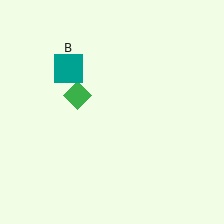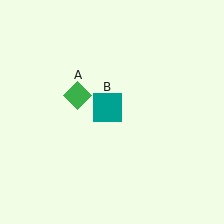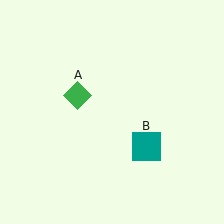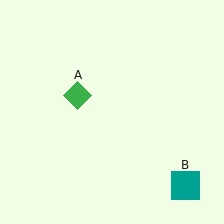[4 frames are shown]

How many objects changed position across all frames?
1 object changed position: teal square (object B).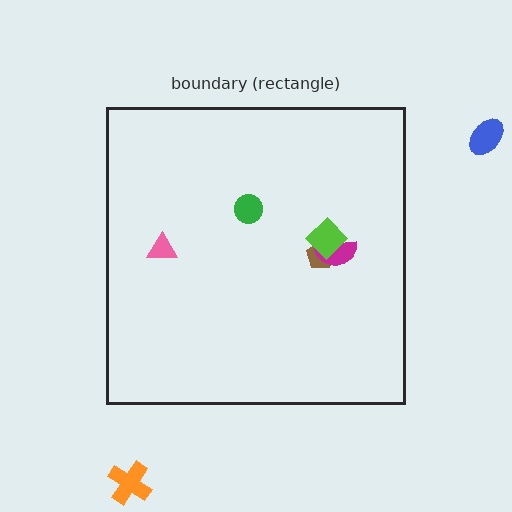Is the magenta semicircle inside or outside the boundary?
Inside.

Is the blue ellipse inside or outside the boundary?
Outside.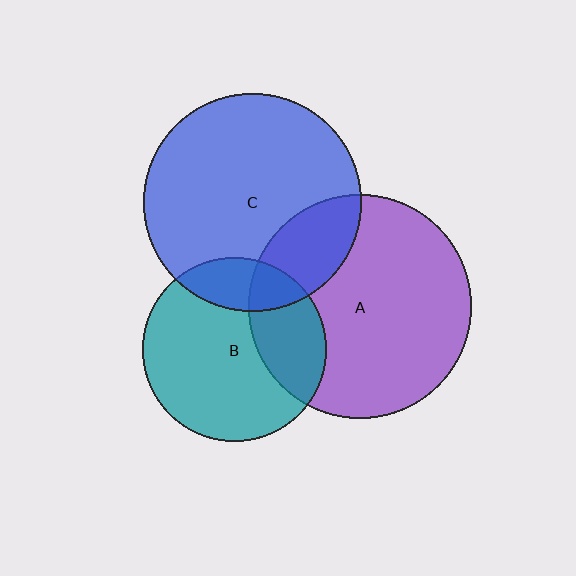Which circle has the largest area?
Circle A (purple).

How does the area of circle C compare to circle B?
Approximately 1.4 times.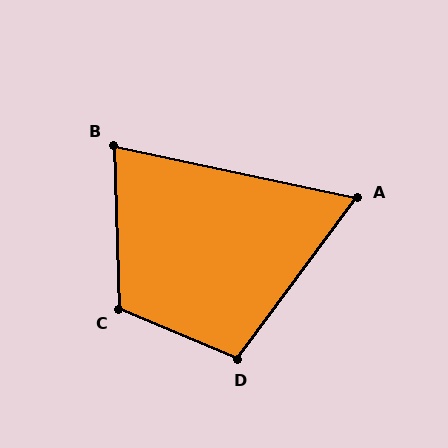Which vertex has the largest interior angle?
C, at approximately 114 degrees.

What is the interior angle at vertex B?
Approximately 76 degrees (acute).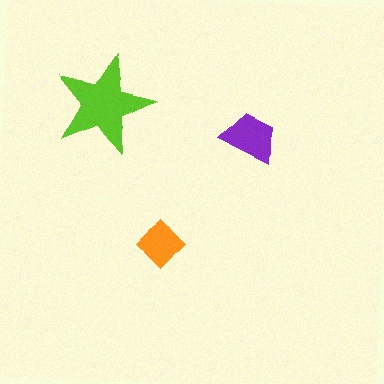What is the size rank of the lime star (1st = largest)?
1st.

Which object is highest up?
The lime star is topmost.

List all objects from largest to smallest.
The lime star, the purple trapezoid, the orange diamond.